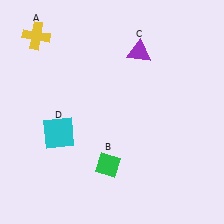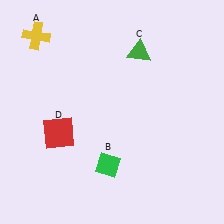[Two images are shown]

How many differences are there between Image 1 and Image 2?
There are 2 differences between the two images.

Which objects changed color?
C changed from purple to green. D changed from cyan to red.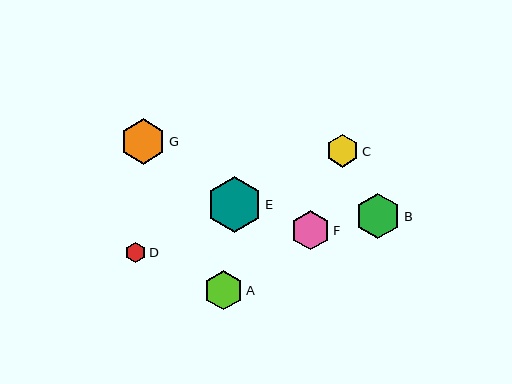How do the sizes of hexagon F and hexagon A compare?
Hexagon F and hexagon A are approximately the same size.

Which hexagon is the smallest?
Hexagon D is the smallest with a size of approximately 20 pixels.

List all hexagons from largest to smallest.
From largest to smallest: E, G, B, F, A, C, D.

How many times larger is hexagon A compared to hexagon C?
Hexagon A is approximately 1.2 times the size of hexagon C.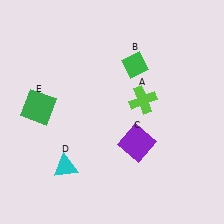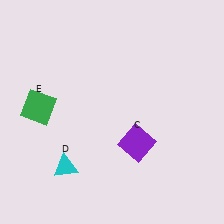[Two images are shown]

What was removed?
The lime cross (A), the green diamond (B) were removed in Image 2.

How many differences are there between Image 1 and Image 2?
There are 2 differences between the two images.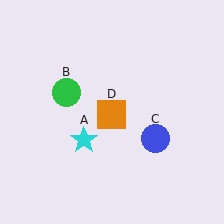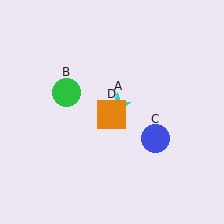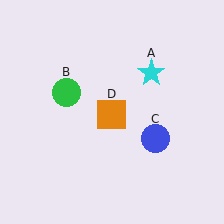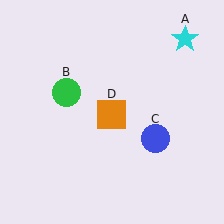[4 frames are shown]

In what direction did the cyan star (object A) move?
The cyan star (object A) moved up and to the right.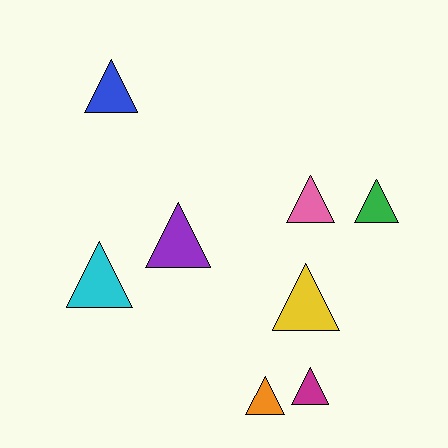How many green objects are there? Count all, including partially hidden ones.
There is 1 green object.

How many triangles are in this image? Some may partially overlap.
There are 8 triangles.